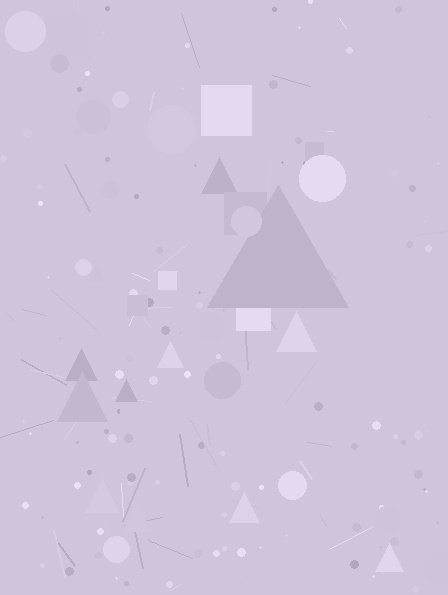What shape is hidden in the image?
A triangle is hidden in the image.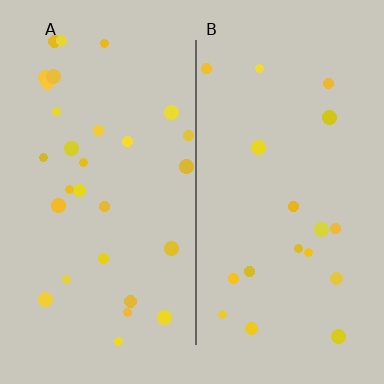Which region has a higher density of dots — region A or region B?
A (the left).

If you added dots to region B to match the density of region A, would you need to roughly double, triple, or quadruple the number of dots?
Approximately double.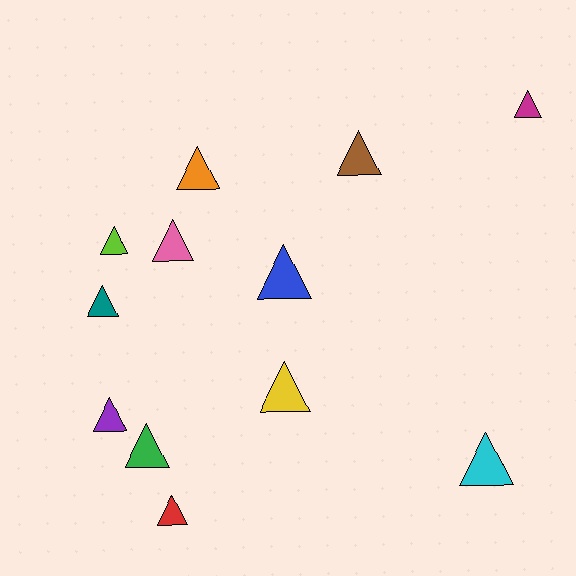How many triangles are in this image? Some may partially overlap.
There are 12 triangles.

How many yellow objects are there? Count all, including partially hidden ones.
There is 1 yellow object.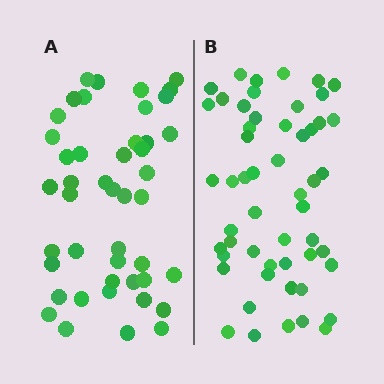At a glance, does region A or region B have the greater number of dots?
Region B (the right region) has more dots.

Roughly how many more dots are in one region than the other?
Region B has roughly 8 or so more dots than region A.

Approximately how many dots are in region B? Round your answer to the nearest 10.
About 50 dots. (The exact count is 53, which rounds to 50.)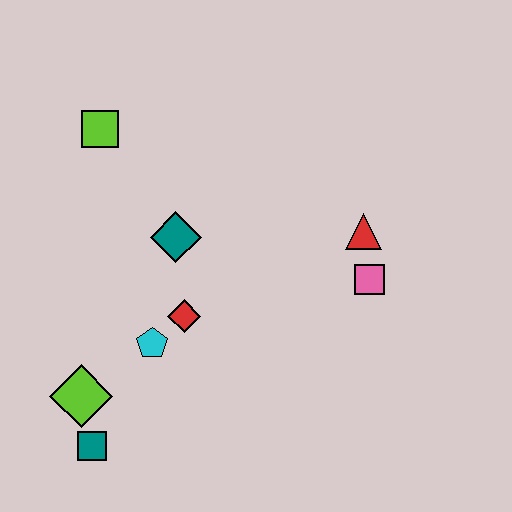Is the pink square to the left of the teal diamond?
No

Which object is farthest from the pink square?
The teal square is farthest from the pink square.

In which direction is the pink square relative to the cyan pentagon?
The pink square is to the right of the cyan pentagon.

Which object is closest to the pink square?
The red triangle is closest to the pink square.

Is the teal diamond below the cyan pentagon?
No